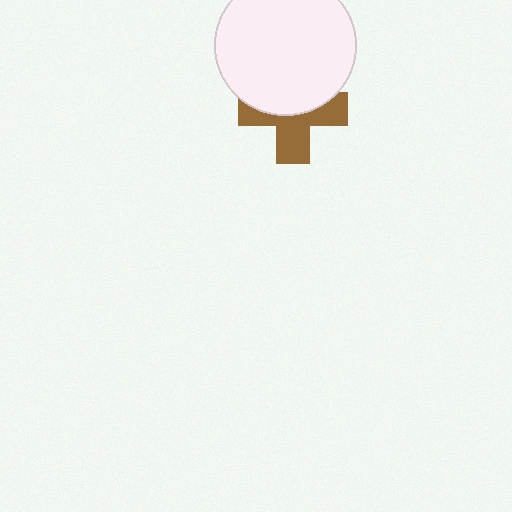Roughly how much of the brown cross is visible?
About half of it is visible (roughly 51%).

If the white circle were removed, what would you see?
You would see the complete brown cross.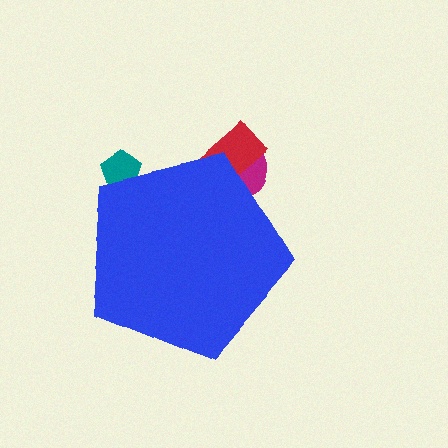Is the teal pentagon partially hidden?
Yes, the teal pentagon is partially hidden behind the blue pentagon.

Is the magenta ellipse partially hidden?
Yes, the magenta ellipse is partially hidden behind the blue pentagon.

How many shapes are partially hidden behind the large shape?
3 shapes are partially hidden.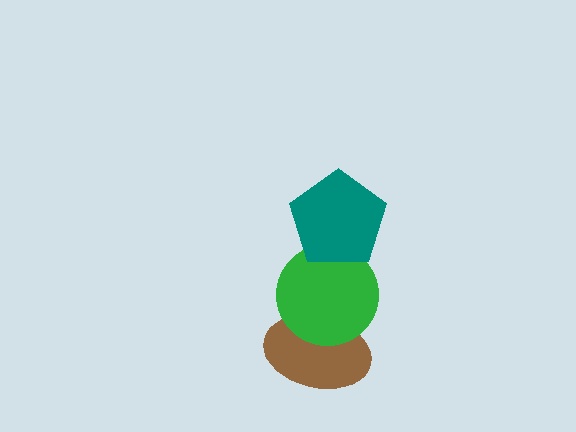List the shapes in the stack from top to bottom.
From top to bottom: the teal pentagon, the green circle, the brown ellipse.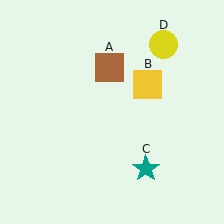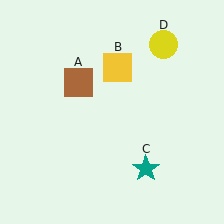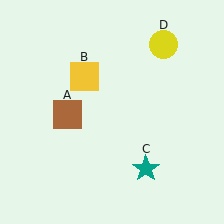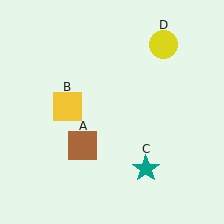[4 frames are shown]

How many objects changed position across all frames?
2 objects changed position: brown square (object A), yellow square (object B).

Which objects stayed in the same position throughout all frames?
Teal star (object C) and yellow circle (object D) remained stationary.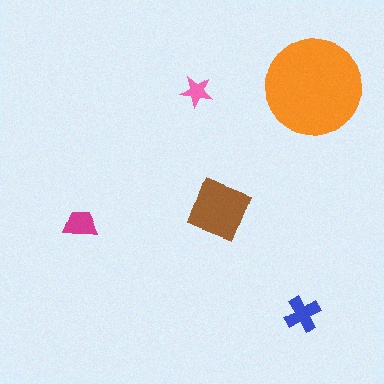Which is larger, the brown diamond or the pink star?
The brown diamond.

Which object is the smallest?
The pink star.